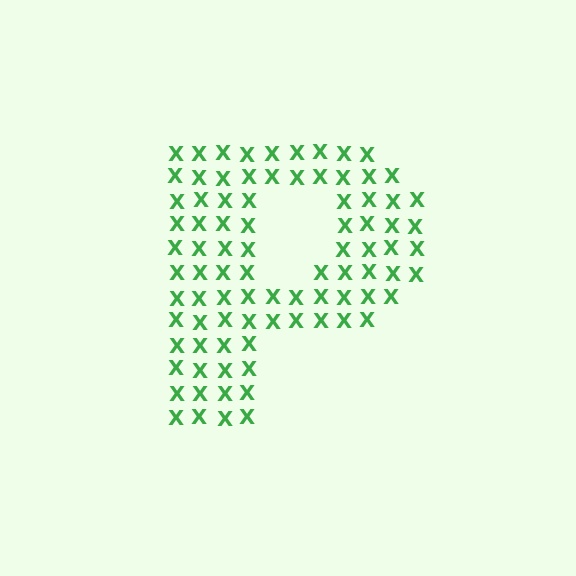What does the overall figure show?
The overall figure shows the letter P.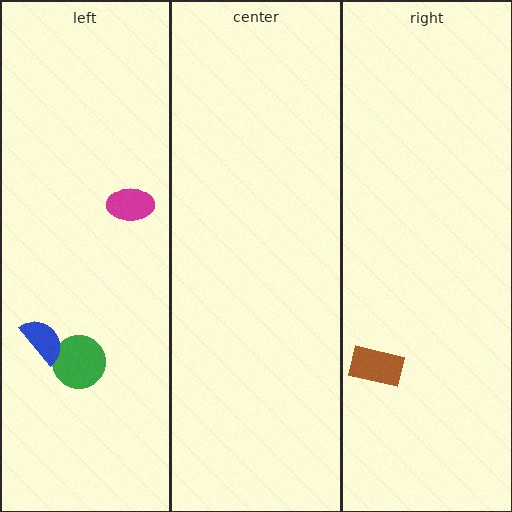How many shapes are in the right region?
1.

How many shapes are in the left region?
3.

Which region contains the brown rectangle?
The right region.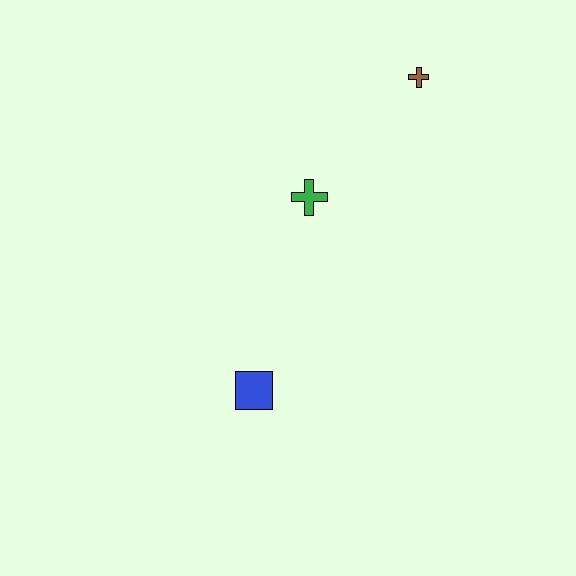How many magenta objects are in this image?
There are no magenta objects.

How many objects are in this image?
There are 3 objects.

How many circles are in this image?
There are no circles.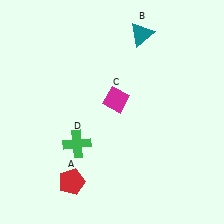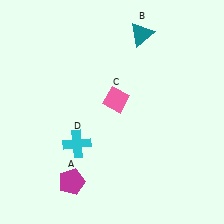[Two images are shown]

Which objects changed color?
A changed from red to magenta. C changed from magenta to pink. D changed from green to cyan.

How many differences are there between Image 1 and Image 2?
There are 3 differences between the two images.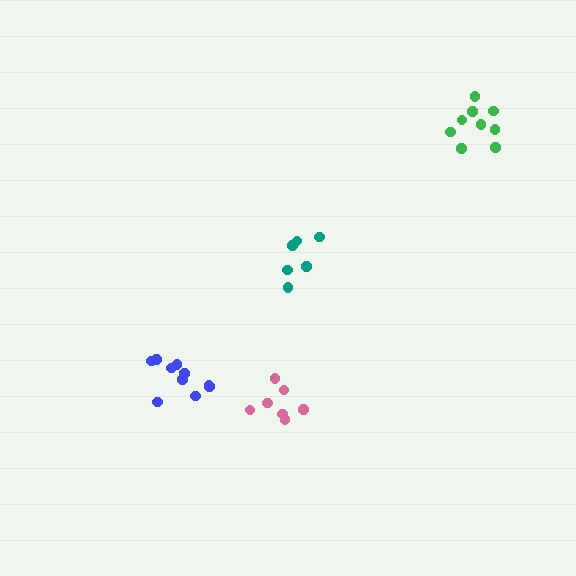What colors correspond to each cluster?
The clusters are colored: pink, green, blue, teal.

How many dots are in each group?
Group 1: 7 dots, Group 2: 9 dots, Group 3: 11 dots, Group 4: 6 dots (33 total).